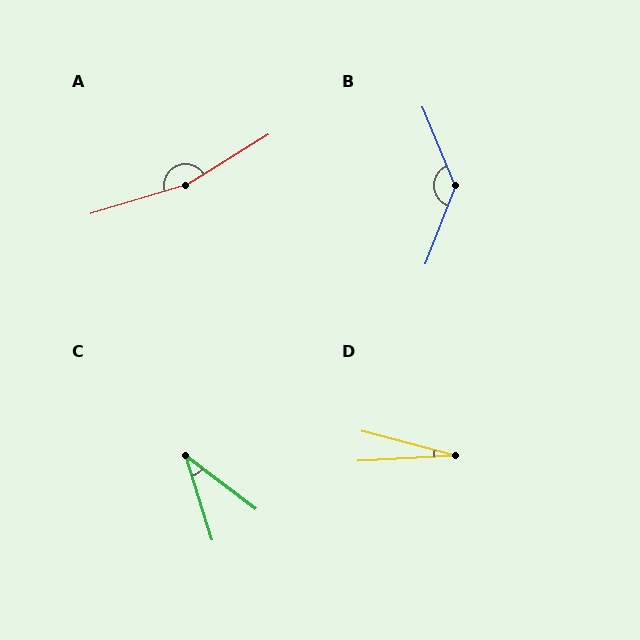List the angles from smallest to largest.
D (18°), C (35°), B (137°), A (165°).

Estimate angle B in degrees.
Approximately 137 degrees.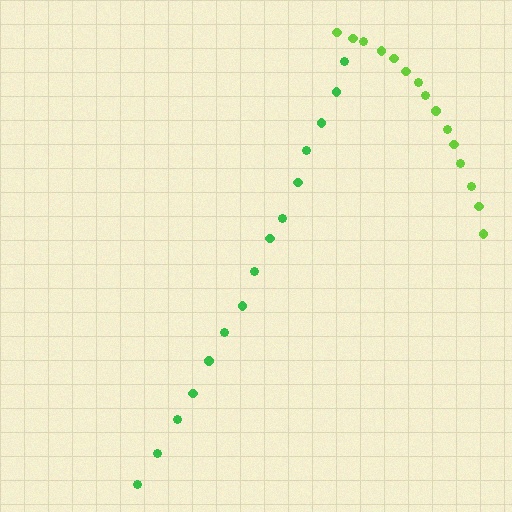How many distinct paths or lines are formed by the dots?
There are 2 distinct paths.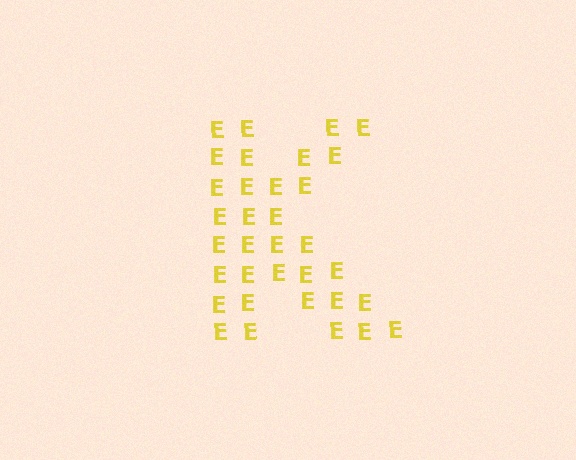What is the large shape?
The large shape is the letter K.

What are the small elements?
The small elements are letter E's.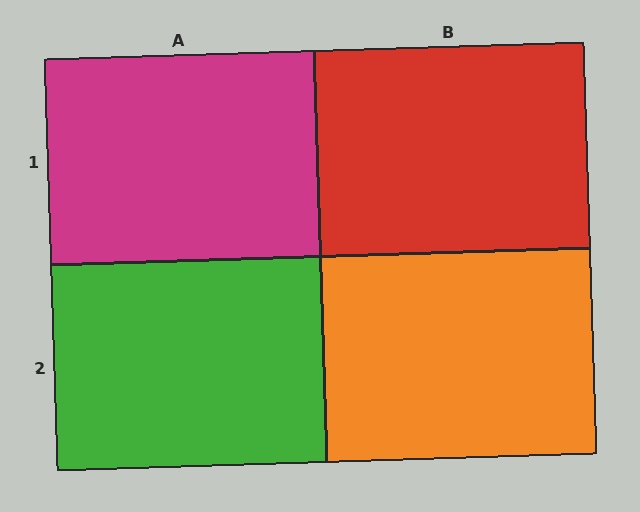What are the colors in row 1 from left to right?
Magenta, red.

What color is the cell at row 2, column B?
Orange.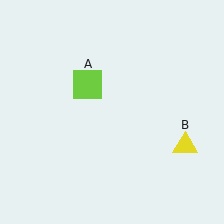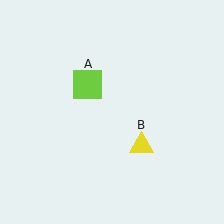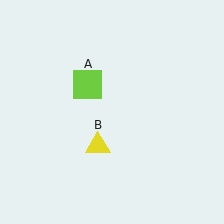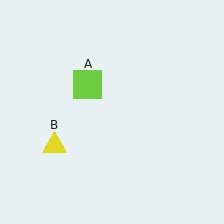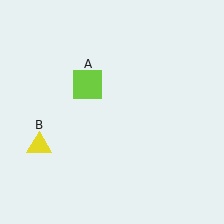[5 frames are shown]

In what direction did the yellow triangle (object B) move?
The yellow triangle (object B) moved left.